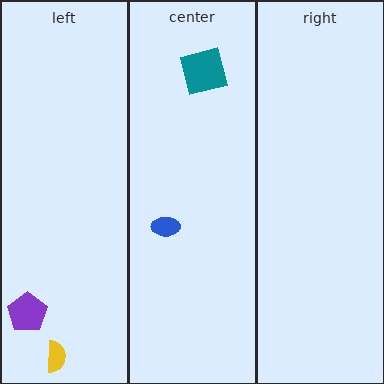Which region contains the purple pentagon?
The left region.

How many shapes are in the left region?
2.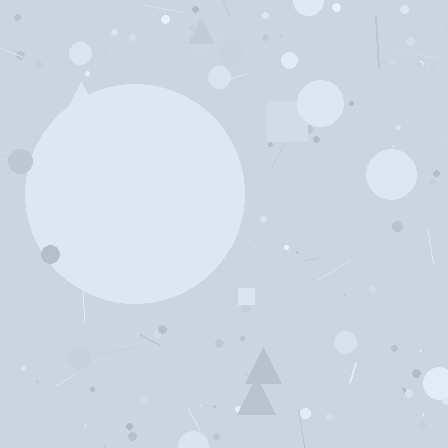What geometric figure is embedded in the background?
A circle is embedded in the background.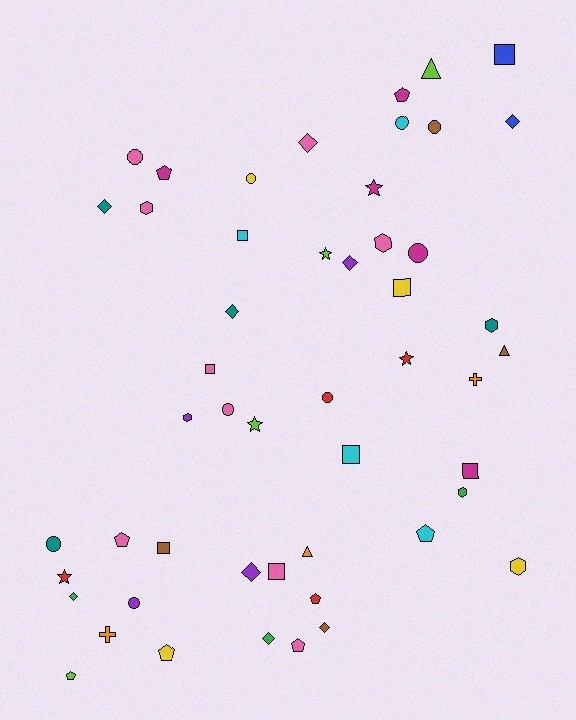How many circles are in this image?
There are 9 circles.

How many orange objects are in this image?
There are 3 orange objects.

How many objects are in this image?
There are 50 objects.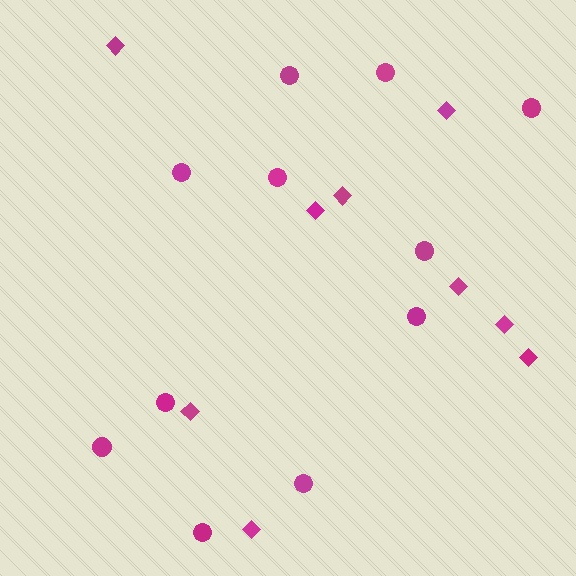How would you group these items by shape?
There are 2 groups: one group of circles (11) and one group of diamonds (9).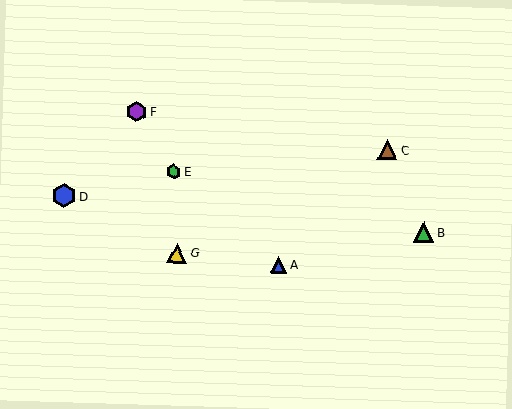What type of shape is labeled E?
Shape E is a green hexagon.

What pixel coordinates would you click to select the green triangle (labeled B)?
Click at (424, 232) to select the green triangle B.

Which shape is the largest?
The blue hexagon (labeled D) is the largest.